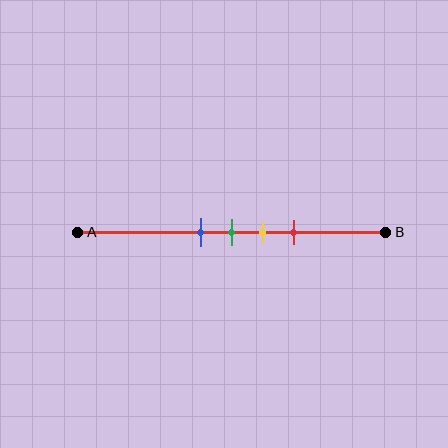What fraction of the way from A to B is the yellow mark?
The yellow mark is approximately 60% (0.6) of the way from A to B.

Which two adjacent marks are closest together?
The blue and green marks are the closest adjacent pair.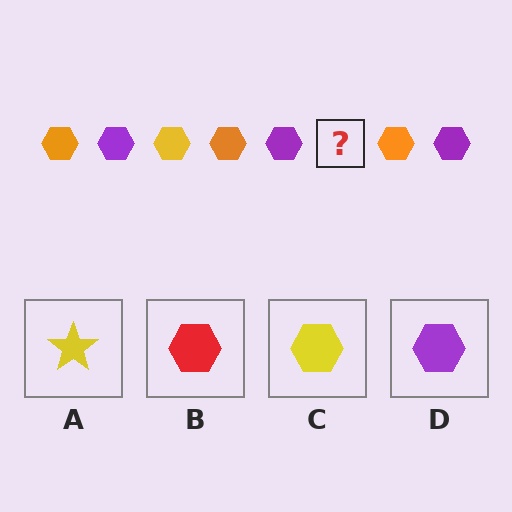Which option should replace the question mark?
Option C.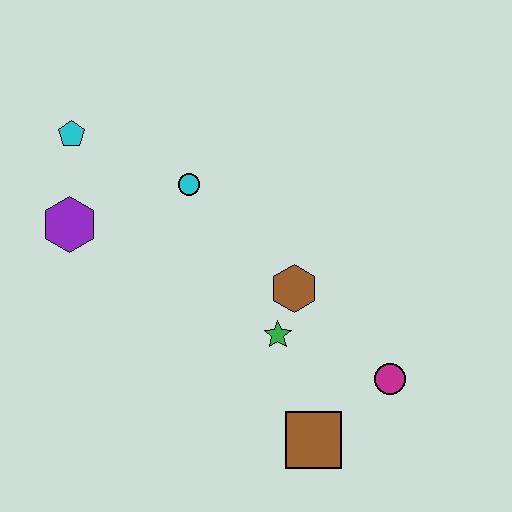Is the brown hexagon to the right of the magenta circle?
No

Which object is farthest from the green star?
The cyan pentagon is farthest from the green star.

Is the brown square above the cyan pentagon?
No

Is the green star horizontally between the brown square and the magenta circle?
No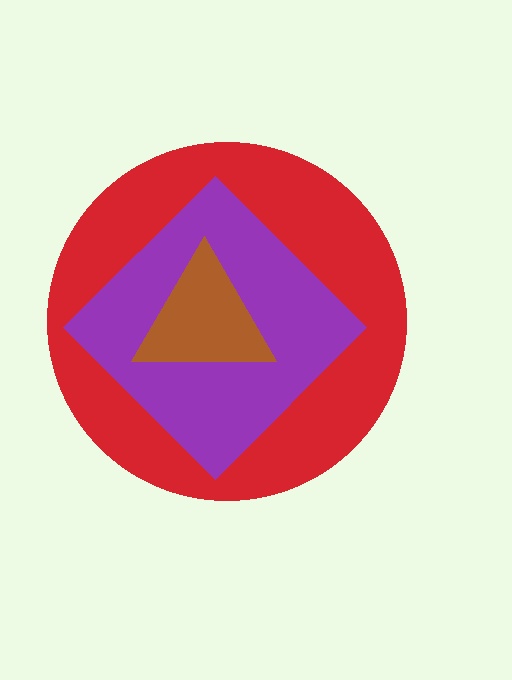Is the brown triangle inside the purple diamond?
Yes.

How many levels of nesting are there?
3.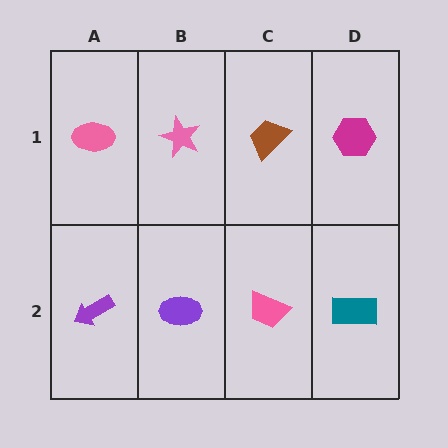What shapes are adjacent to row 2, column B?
A pink star (row 1, column B), a purple arrow (row 2, column A), a pink trapezoid (row 2, column C).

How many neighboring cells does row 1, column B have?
3.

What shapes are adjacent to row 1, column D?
A teal rectangle (row 2, column D), a brown trapezoid (row 1, column C).